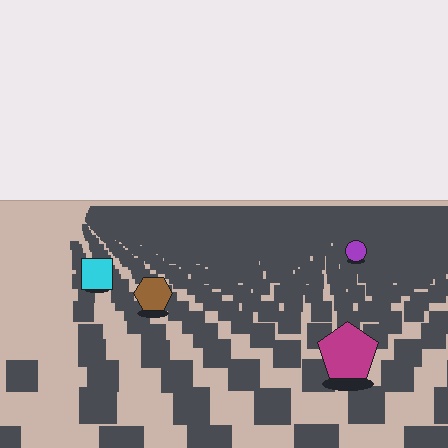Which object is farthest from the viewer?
The purple circle is farthest from the viewer. It appears smaller and the ground texture around it is denser.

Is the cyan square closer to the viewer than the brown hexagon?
No. The brown hexagon is closer — you can tell from the texture gradient: the ground texture is coarser near it.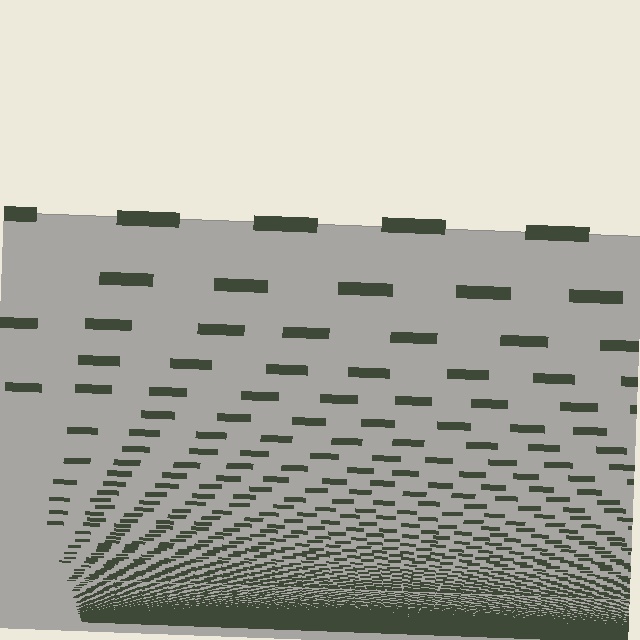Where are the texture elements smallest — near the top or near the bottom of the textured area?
Near the bottom.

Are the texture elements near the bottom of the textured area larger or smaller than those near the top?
Smaller. The gradient is inverted — elements near the bottom are smaller and denser.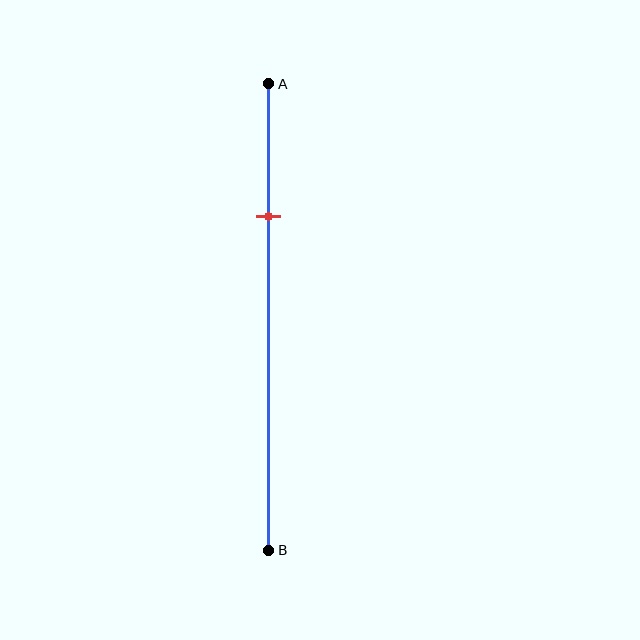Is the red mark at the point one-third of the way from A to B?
No, the mark is at about 30% from A, not at the 33% one-third point.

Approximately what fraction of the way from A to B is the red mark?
The red mark is approximately 30% of the way from A to B.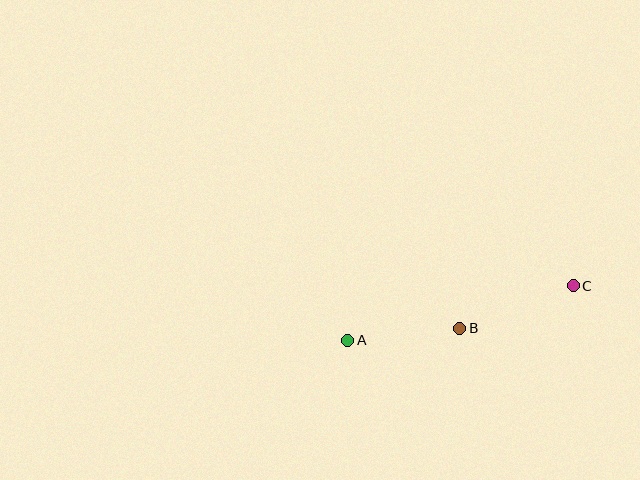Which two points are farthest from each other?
Points A and C are farthest from each other.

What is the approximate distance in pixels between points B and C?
The distance between B and C is approximately 121 pixels.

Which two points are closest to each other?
Points A and B are closest to each other.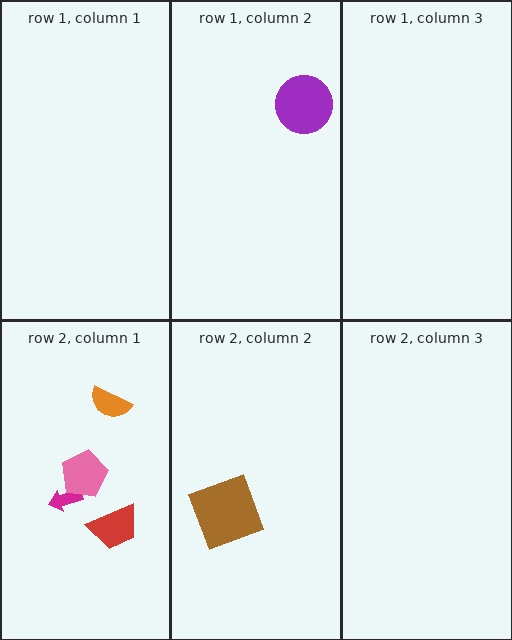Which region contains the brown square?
The row 2, column 2 region.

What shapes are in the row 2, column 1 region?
The magenta arrow, the red trapezoid, the orange semicircle, the pink pentagon.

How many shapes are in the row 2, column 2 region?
1.